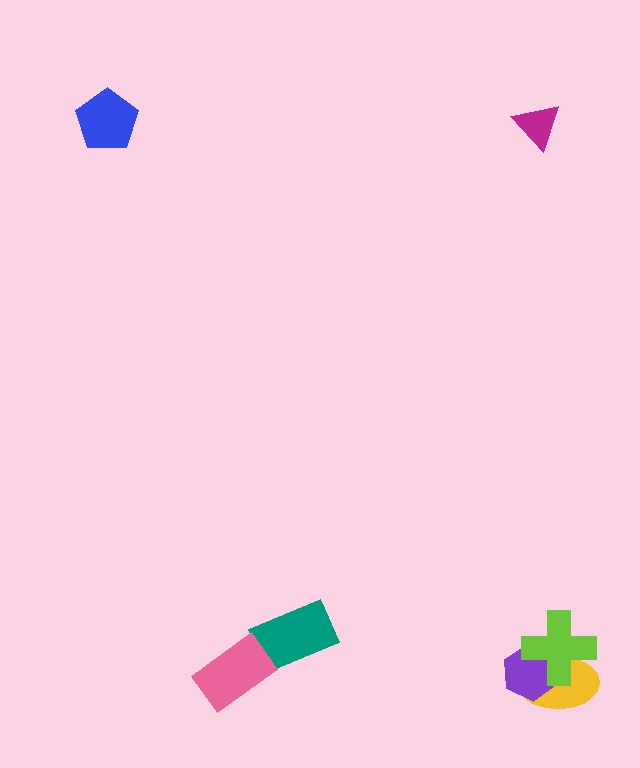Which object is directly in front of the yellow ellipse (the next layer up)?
The purple hexagon is directly in front of the yellow ellipse.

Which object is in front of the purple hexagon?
The lime cross is in front of the purple hexagon.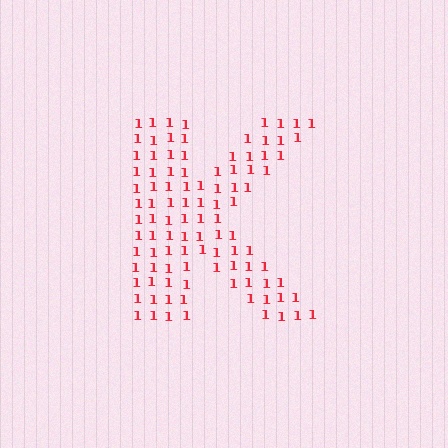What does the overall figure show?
The overall figure shows the letter K.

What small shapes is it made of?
It is made of small digit 1's.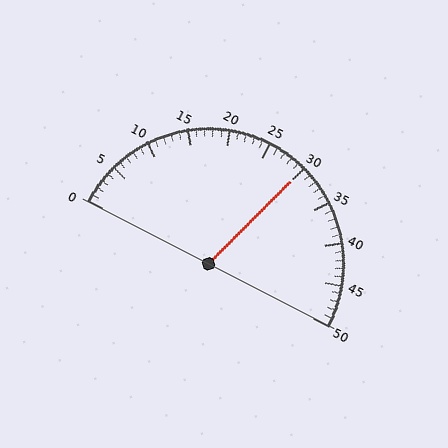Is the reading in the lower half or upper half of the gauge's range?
The reading is in the upper half of the range (0 to 50).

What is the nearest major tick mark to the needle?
The nearest major tick mark is 30.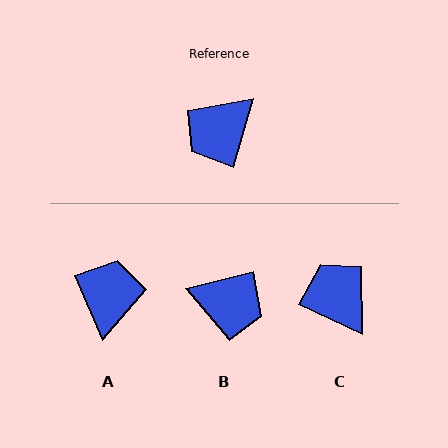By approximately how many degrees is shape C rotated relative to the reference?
Approximately 99 degrees clockwise.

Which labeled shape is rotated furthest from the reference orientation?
A, about 140 degrees away.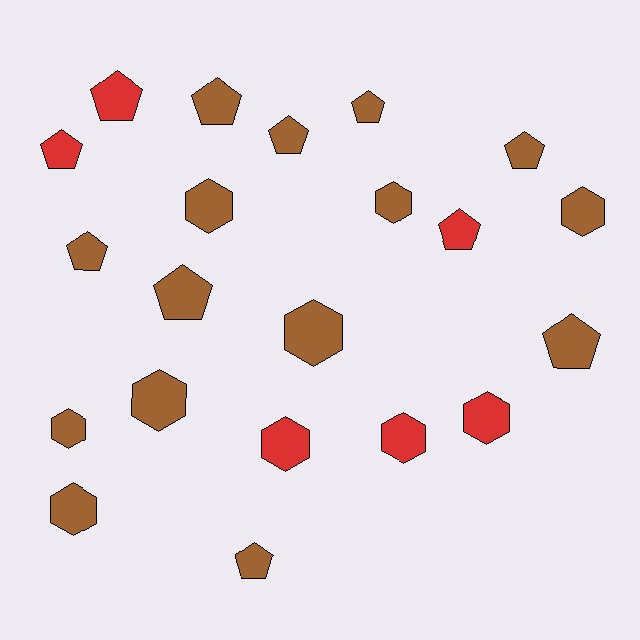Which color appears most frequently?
Brown, with 15 objects.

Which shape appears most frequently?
Pentagon, with 11 objects.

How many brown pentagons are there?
There are 8 brown pentagons.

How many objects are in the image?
There are 21 objects.